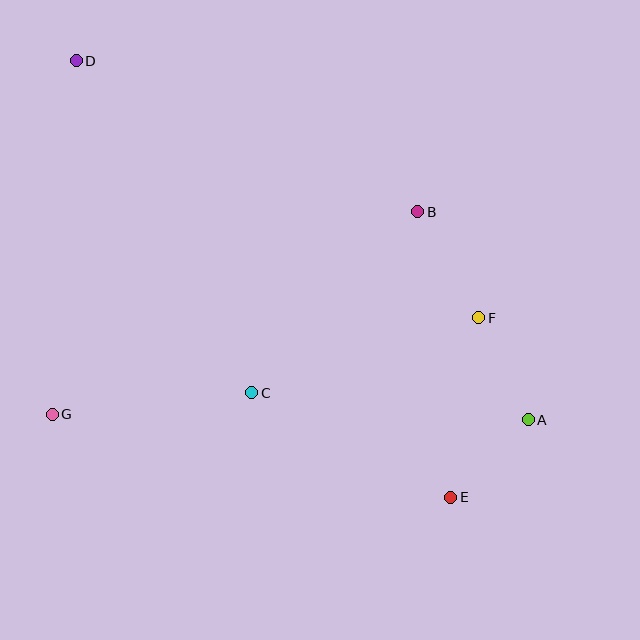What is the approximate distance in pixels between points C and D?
The distance between C and D is approximately 375 pixels.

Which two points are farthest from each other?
Points A and D are farthest from each other.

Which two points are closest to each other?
Points A and E are closest to each other.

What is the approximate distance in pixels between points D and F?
The distance between D and F is approximately 478 pixels.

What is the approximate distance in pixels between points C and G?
The distance between C and G is approximately 201 pixels.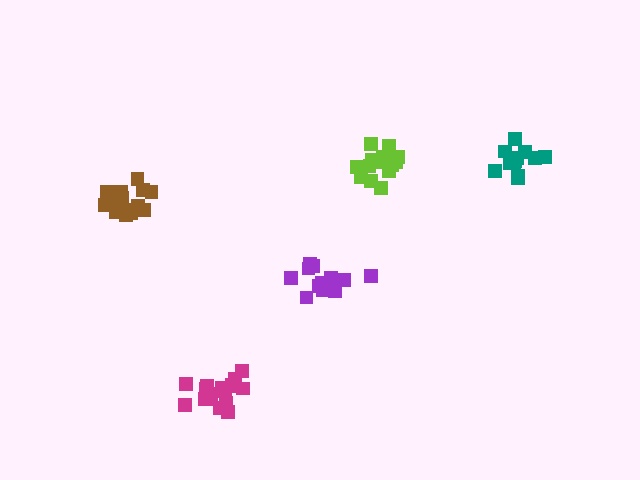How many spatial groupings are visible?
There are 5 spatial groupings.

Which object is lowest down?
The magenta cluster is bottommost.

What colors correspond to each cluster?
The clusters are colored: purple, brown, teal, magenta, lime.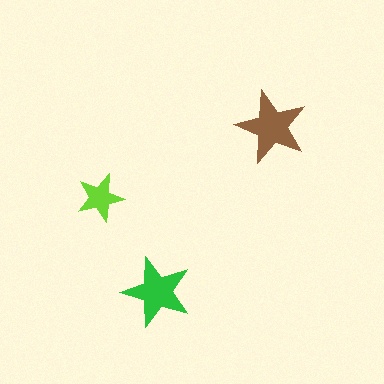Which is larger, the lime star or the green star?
The green one.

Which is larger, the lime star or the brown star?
The brown one.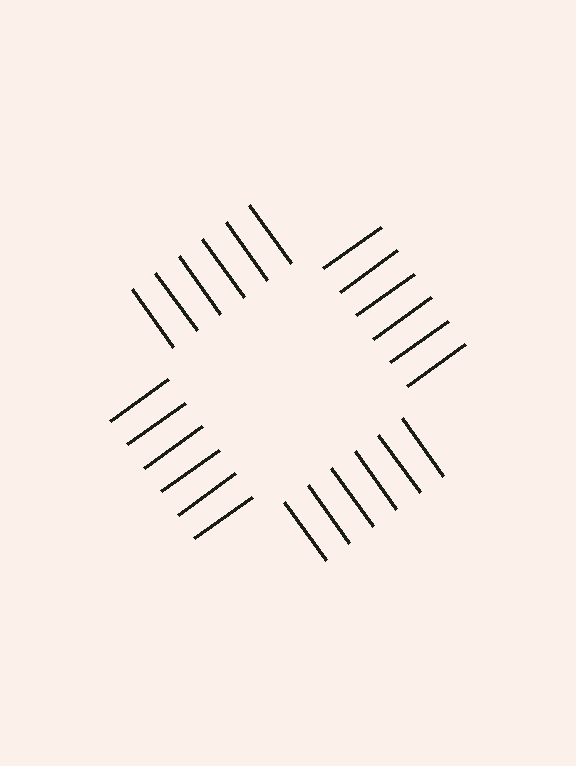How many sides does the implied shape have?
4 sides — the line-ends trace a square.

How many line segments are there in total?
24 — 6 along each of the 4 edges.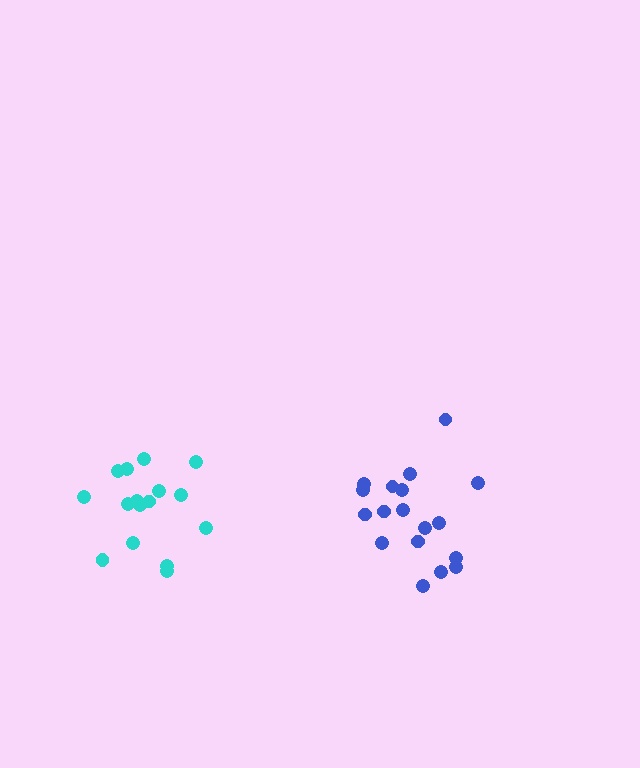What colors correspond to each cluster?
The clusters are colored: blue, cyan.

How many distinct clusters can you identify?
There are 2 distinct clusters.